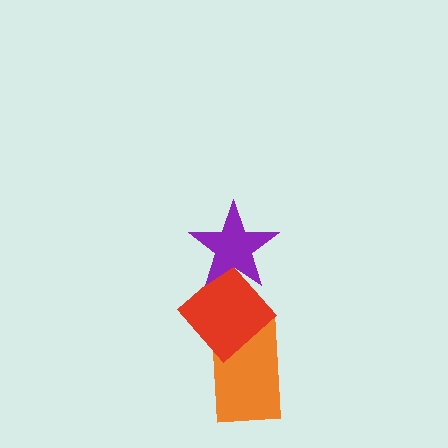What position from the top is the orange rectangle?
The orange rectangle is 3rd from the top.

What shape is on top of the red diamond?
The purple star is on top of the red diamond.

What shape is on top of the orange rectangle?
The red diamond is on top of the orange rectangle.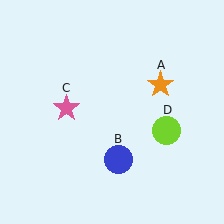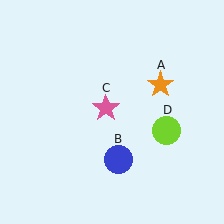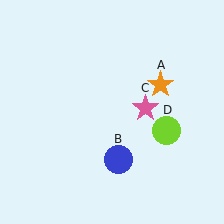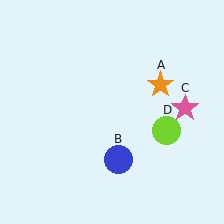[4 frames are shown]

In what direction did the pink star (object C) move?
The pink star (object C) moved right.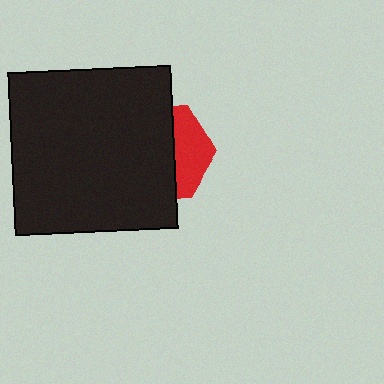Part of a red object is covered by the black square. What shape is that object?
It is a hexagon.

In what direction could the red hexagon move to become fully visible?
The red hexagon could move right. That would shift it out from behind the black square entirely.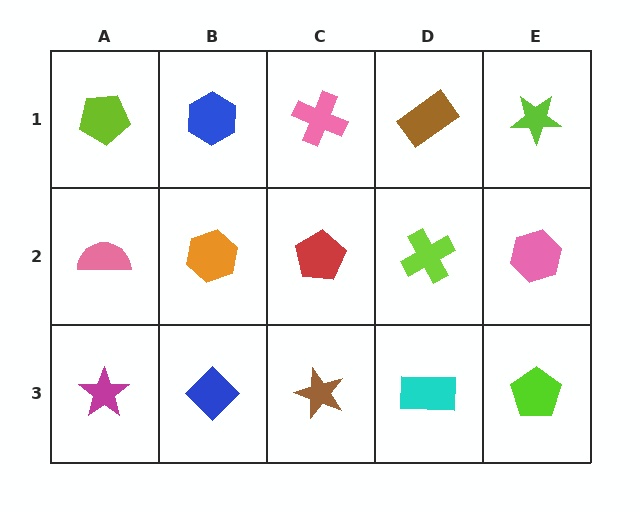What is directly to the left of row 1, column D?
A pink cross.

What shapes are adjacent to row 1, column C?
A red pentagon (row 2, column C), a blue hexagon (row 1, column B), a brown rectangle (row 1, column D).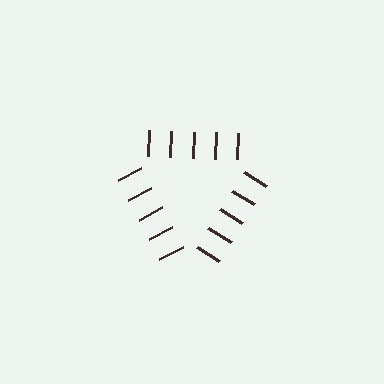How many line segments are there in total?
15 — 5 along each of the 3 edges.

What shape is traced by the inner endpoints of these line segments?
An illusory triangle — the line segments terminate on its edges but no continuous stroke is drawn.